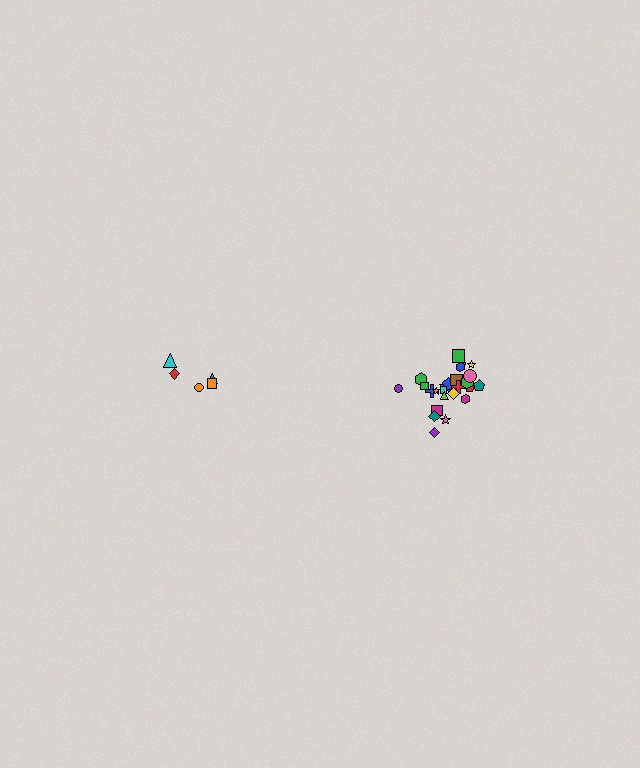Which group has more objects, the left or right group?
The right group.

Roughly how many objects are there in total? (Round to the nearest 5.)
Roughly 30 objects in total.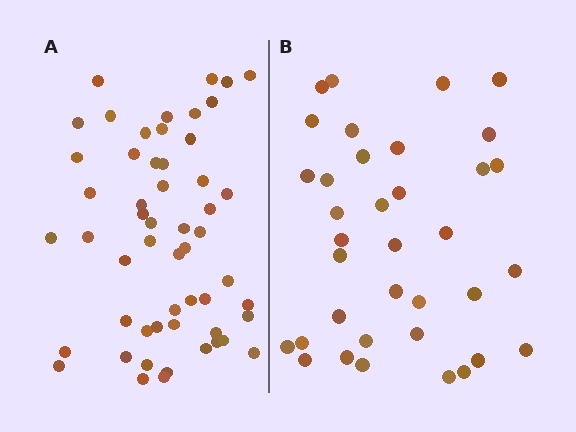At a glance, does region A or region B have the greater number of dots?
Region A (the left region) has more dots.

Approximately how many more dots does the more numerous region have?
Region A has approximately 20 more dots than region B.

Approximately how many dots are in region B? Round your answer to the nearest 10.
About 40 dots. (The exact count is 36, which rounds to 40.)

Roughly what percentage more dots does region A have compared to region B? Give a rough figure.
About 50% more.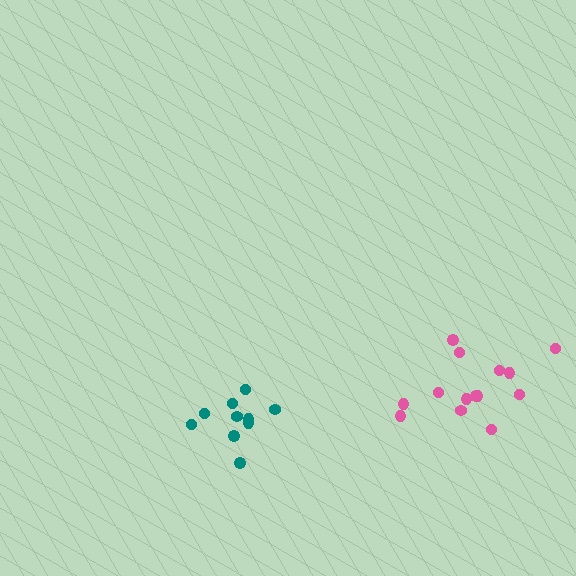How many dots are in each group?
Group 1: 14 dots, Group 2: 10 dots (24 total).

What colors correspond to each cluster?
The clusters are colored: pink, teal.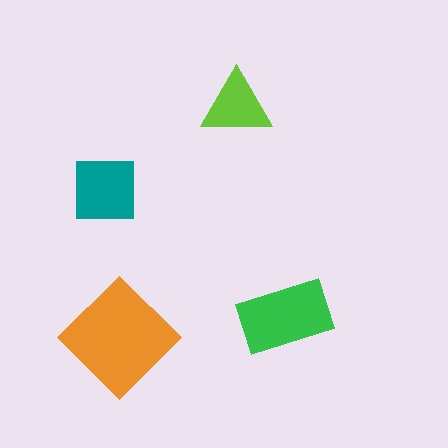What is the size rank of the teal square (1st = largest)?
3rd.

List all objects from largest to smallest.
The orange diamond, the green rectangle, the teal square, the lime triangle.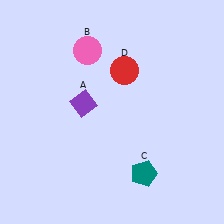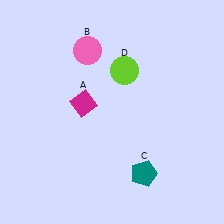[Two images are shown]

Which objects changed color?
A changed from purple to magenta. D changed from red to lime.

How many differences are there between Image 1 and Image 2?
There are 2 differences between the two images.